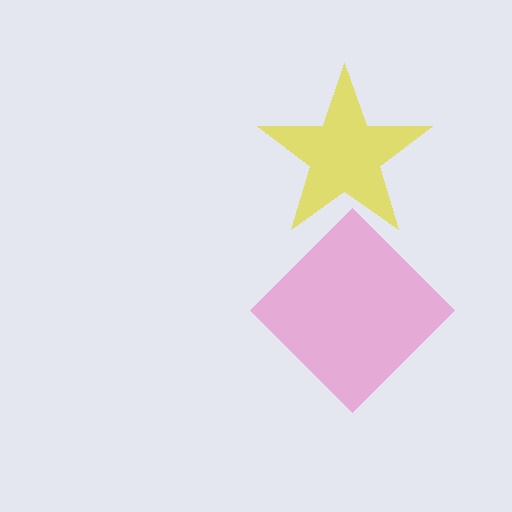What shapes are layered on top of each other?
The layered shapes are: a yellow star, a pink diamond.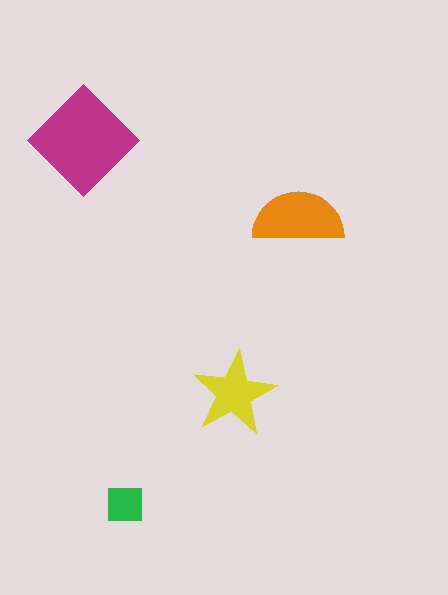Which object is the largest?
The magenta diamond.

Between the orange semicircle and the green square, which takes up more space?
The orange semicircle.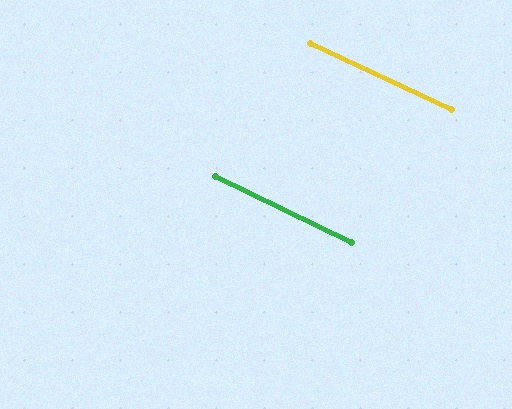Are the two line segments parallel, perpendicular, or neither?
Parallel — their directions differ by only 0.8°.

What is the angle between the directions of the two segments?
Approximately 1 degree.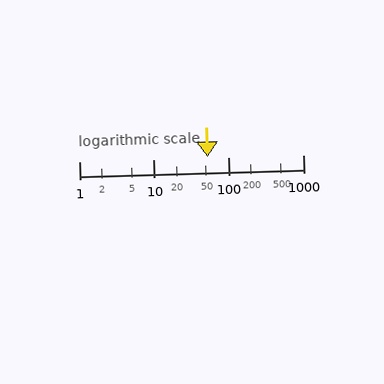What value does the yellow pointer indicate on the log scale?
The pointer indicates approximately 52.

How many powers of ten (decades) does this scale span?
The scale spans 3 decades, from 1 to 1000.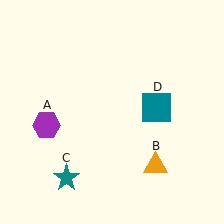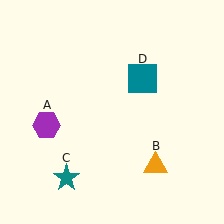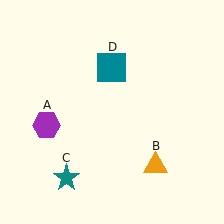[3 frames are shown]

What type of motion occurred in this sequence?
The teal square (object D) rotated counterclockwise around the center of the scene.